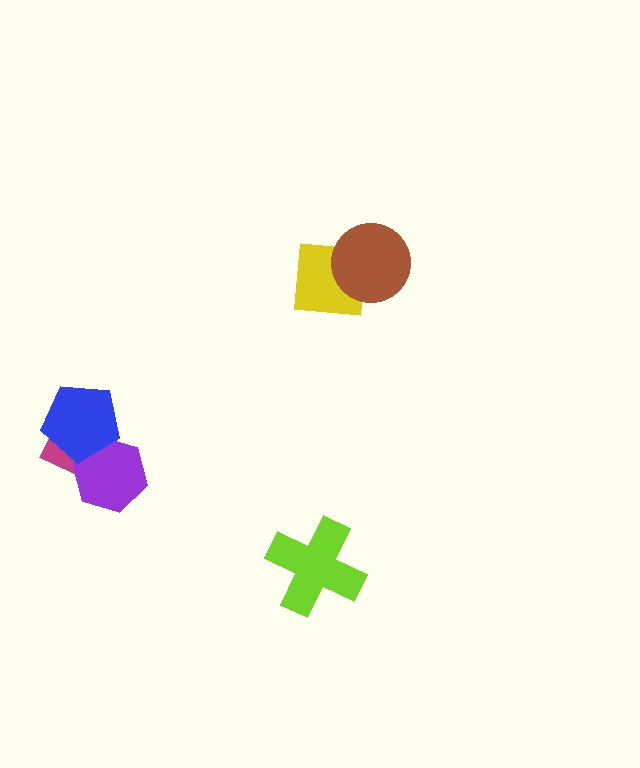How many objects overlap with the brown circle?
1 object overlaps with the brown circle.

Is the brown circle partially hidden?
No, no other shape covers it.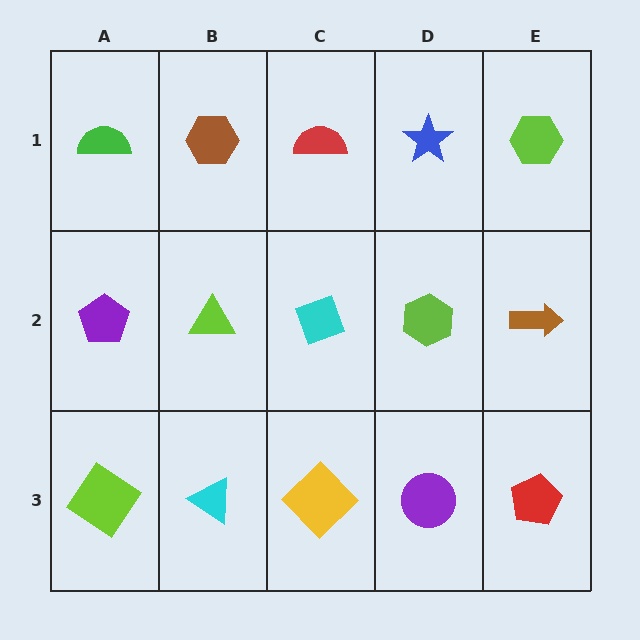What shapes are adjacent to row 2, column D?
A blue star (row 1, column D), a purple circle (row 3, column D), a cyan diamond (row 2, column C), a brown arrow (row 2, column E).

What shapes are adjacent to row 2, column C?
A red semicircle (row 1, column C), a yellow diamond (row 3, column C), a lime triangle (row 2, column B), a lime hexagon (row 2, column D).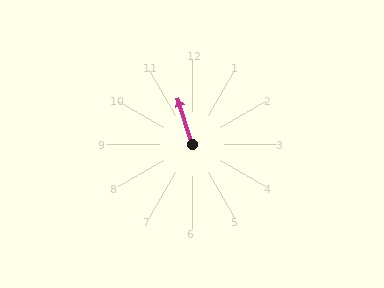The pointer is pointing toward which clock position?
Roughly 11 o'clock.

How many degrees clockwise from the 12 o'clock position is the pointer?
Approximately 343 degrees.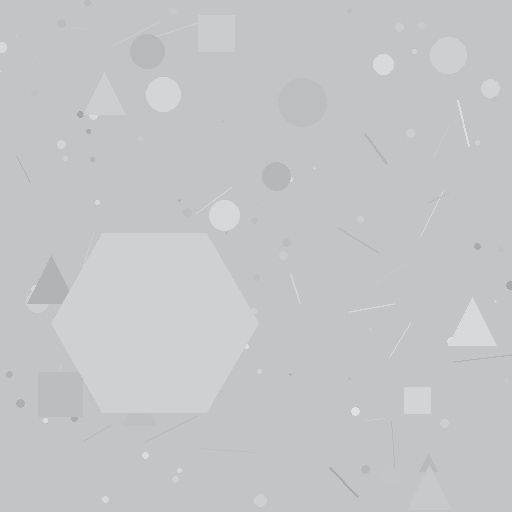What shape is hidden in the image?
A hexagon is hidden in the image.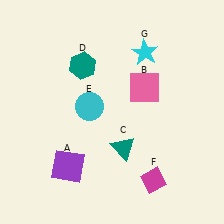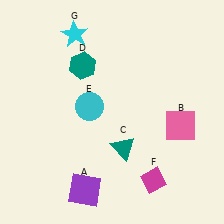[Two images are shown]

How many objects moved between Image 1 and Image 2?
3 objects moved between the two images.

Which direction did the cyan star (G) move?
The cyan star (G) moved left.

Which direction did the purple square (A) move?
The purple square (A) moved down.